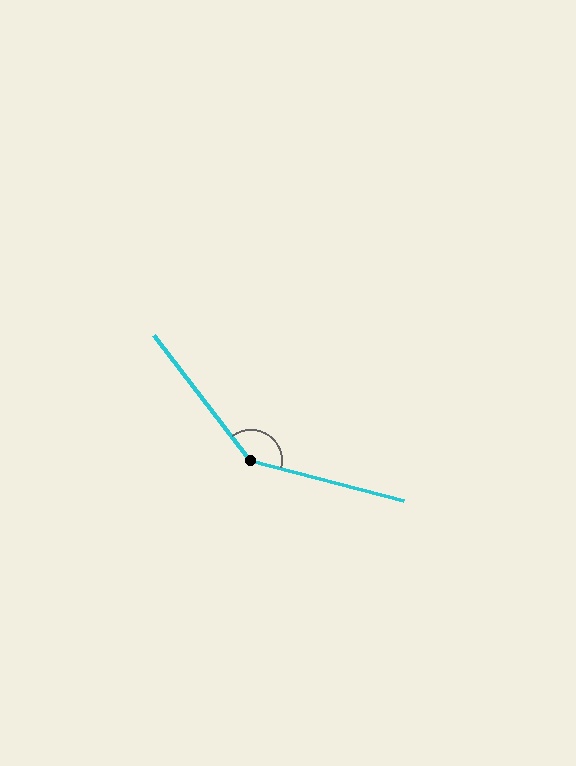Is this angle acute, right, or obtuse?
It is obtuse.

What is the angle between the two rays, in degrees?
Approximately 142 degrees.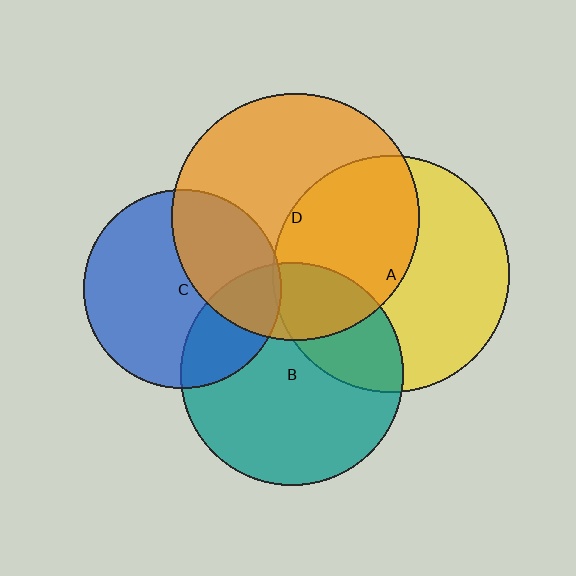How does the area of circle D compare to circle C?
Approximately 1.6 times.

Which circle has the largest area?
Circle D (orange).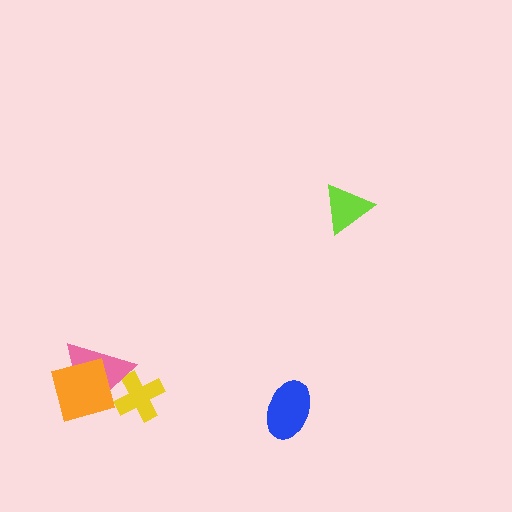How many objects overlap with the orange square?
1 object overlaps with the orange square.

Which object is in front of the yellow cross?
The pink triangle is in front of the yellow cross.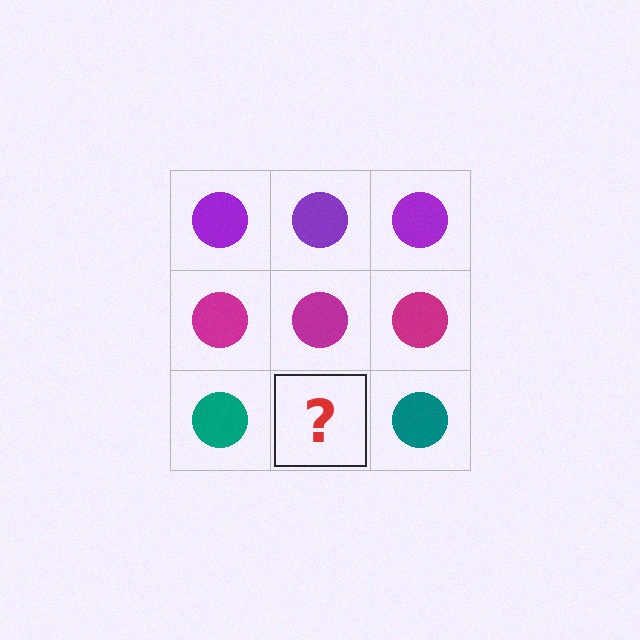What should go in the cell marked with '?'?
The missing cell should contain a teal circle.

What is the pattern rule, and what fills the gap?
The rule is that each row has a consistent color. The gap should be filled with a teal circle.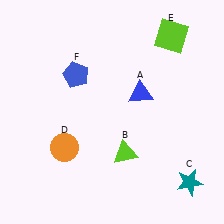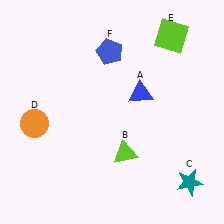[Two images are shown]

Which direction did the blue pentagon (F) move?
The blue pentagon (F) moved right.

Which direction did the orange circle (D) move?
The orange circle (D) moved left.